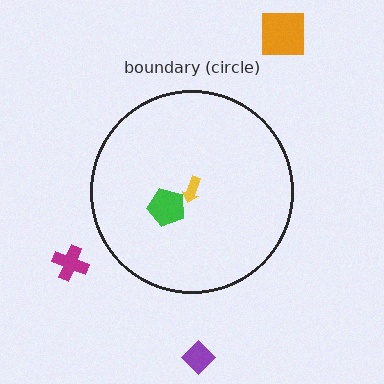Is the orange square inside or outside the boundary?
Outside.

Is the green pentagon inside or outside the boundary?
Inside.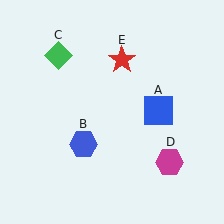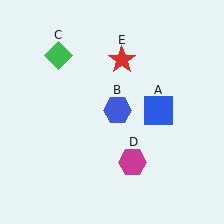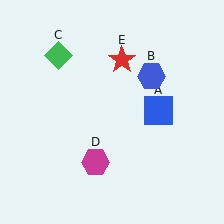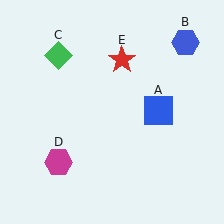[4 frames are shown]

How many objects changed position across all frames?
2 objects changed position: blue hexagon (object B), magenta hexagon (object D).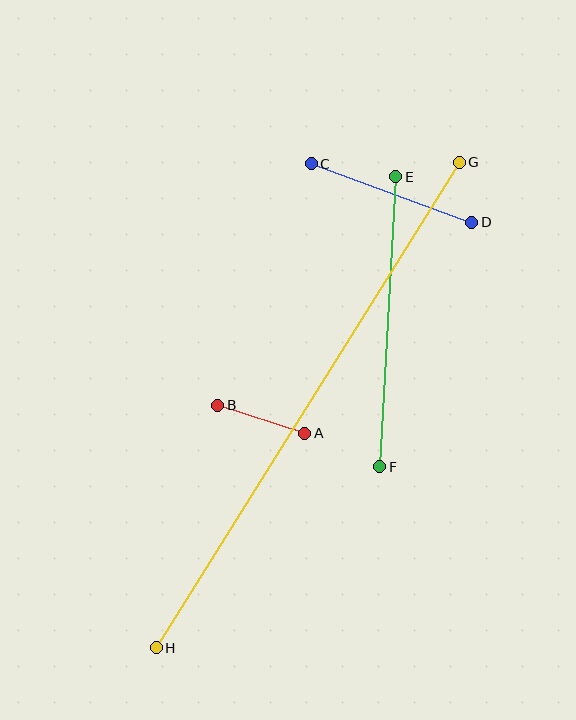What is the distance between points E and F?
The distance is approximately 290 pixels.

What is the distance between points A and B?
The distance is approximately 92 pixels.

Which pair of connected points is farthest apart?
Points G and H are farthest apart.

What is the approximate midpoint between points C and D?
The midpoint is at approximately (392, 193) pixels.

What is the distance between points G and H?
The distance is approximately 572 pixels.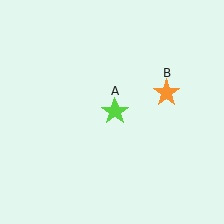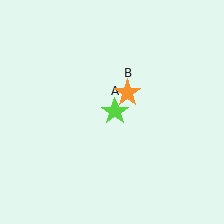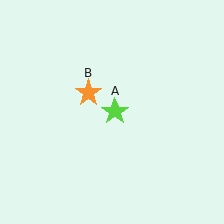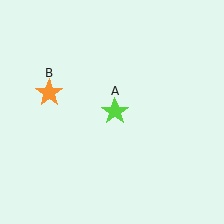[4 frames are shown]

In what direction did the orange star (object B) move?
The orange star (object B) moved left.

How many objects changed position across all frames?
1 object changed position: orange star (object B).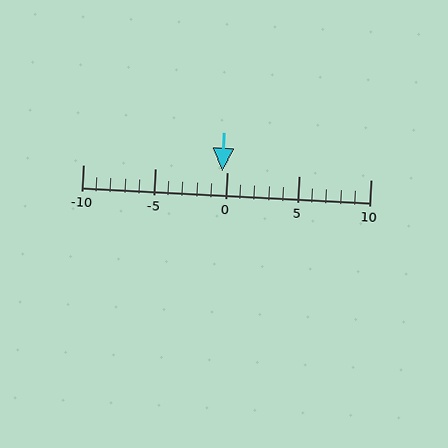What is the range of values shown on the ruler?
The ruler shows values from -10 to 10.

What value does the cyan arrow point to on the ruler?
The cyan arrow points to approximately 0.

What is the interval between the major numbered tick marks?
The major tick marks are spaced 5 units apart.